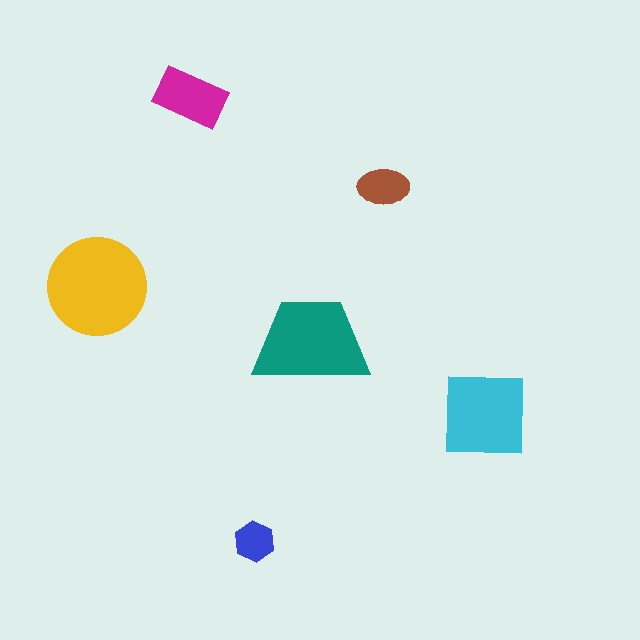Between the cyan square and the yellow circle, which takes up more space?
The yellow circle.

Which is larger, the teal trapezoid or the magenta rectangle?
The teal trapezoid.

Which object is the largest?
The yellow circle.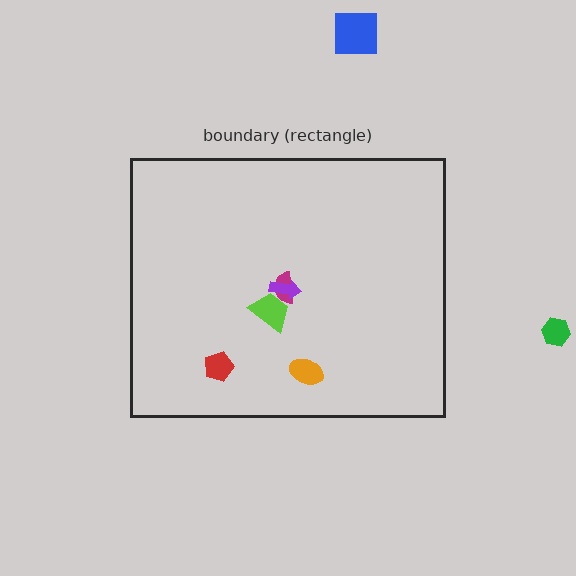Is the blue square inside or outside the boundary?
Outside.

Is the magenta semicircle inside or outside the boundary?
Inside.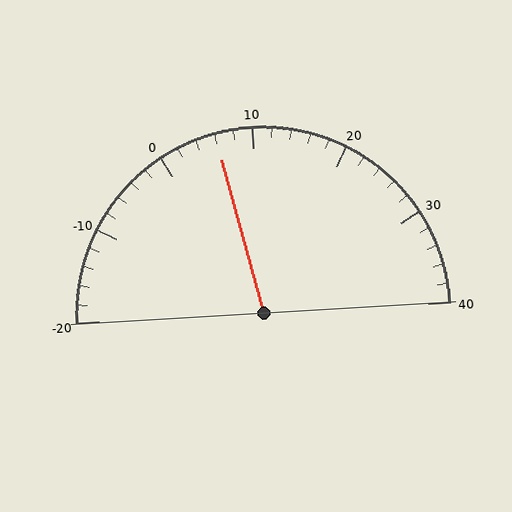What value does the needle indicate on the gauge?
The needle indicates approximately 6.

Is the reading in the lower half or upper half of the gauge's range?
The reading is in the lower half of the range (-20 to 40).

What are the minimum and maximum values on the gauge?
The gauge ranges from -20 to 40.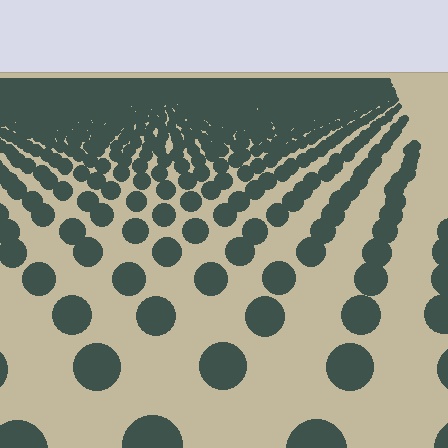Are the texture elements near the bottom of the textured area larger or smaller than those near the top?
Larger. Near the bottom, elements are closer to the viewer and appear at a bigger on-screen size.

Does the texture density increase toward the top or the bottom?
Density increases toward the top.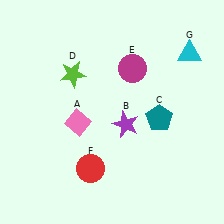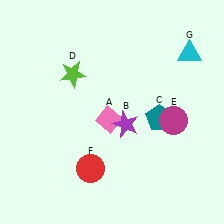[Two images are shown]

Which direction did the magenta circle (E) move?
The magenta circle (E) moved down.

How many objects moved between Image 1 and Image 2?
2 objects moved between the two images.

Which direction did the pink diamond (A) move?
The pink diamond (A) moved right.